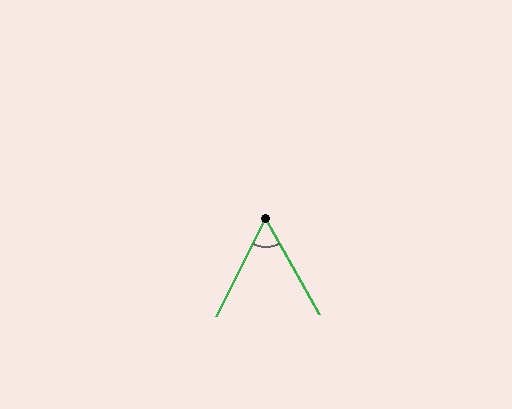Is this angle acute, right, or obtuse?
It is acute.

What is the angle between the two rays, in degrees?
Approximately 56 degrees.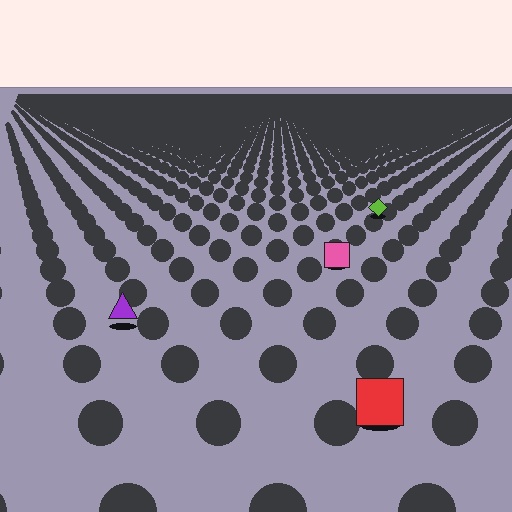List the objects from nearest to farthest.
From nearest to farthest: the red square, the purple triangle, the pink square, the lime diamond.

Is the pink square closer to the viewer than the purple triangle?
No. The purple triangle is closer — you can tell from the texture gradient: the ground texture is coarser near it.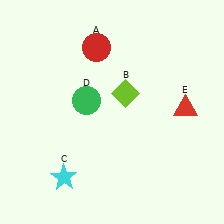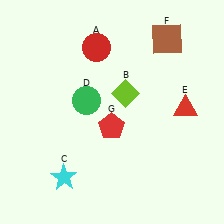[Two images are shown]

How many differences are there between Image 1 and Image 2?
There are 2 differences between the two images.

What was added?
A brown square (F), a red pentagon (G) were added in Image 2.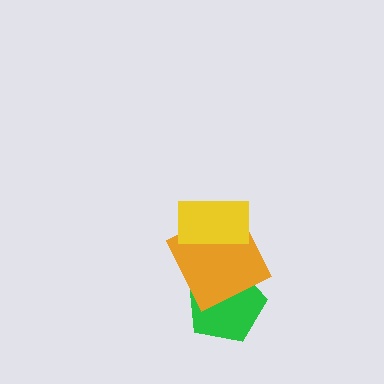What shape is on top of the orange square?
The yellow rectangle is on top of the orange square.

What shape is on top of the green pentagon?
The orange square is on top of the green pentagon.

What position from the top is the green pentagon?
The green pentagon is 3rd from the top.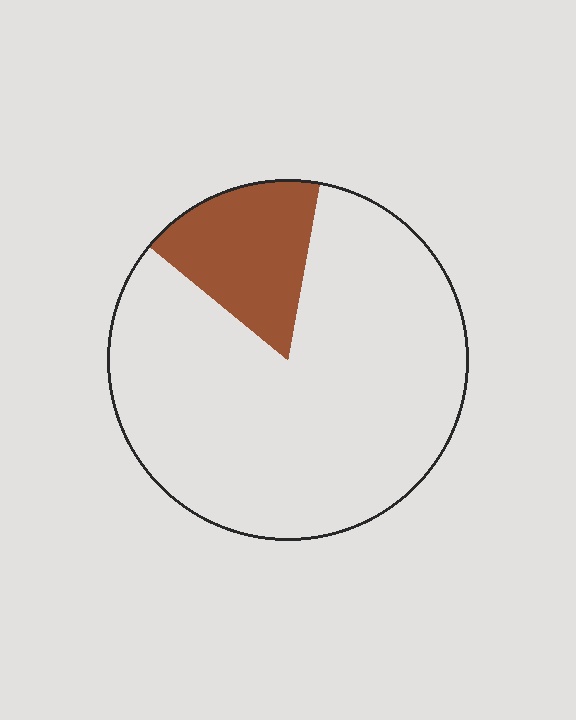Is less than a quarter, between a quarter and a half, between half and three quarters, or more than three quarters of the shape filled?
Less than a quarter.